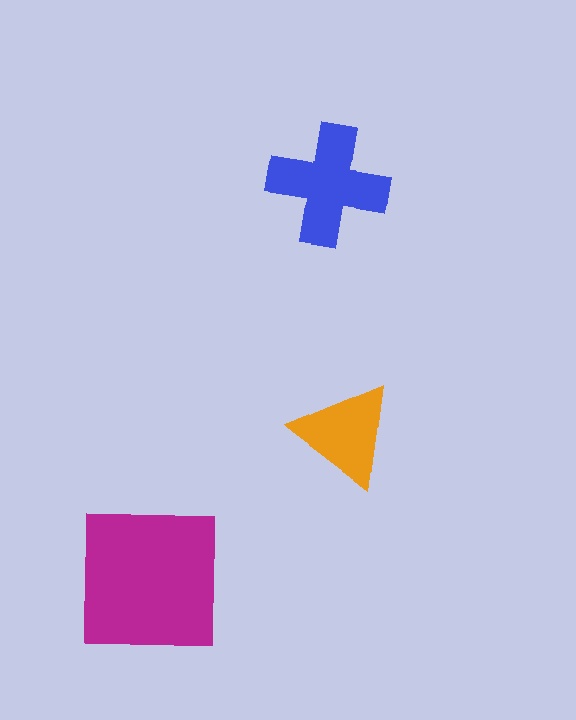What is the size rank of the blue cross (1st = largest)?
2nd.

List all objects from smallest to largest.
The orange triangle, the blue cross, the magenta square.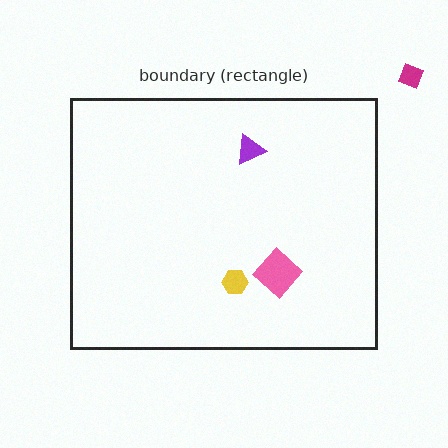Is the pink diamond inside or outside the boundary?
Inside.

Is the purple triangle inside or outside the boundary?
Inside.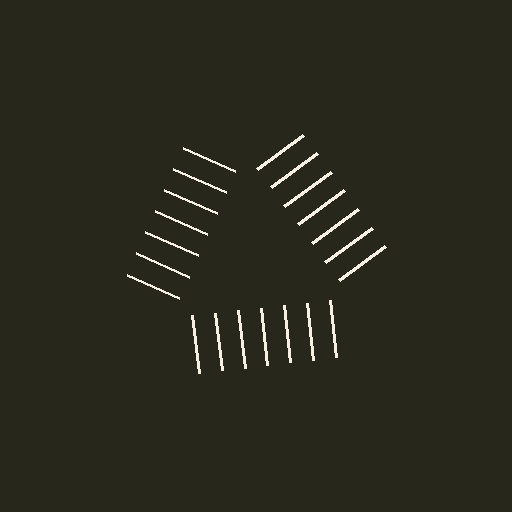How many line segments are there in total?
21 — 7 along each of the 3 edges.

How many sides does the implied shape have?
3 sides — the line-ends trace a triangle.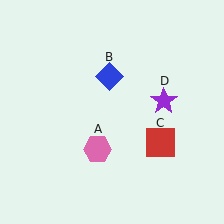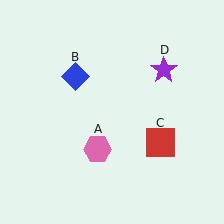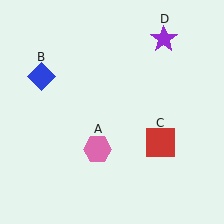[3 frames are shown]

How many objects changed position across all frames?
2 objects changed position: blue diamond (object B), purple star (object D).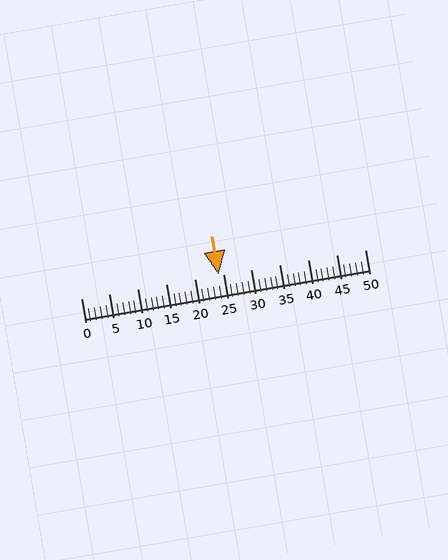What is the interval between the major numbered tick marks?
The major tick marks are spaced 5 units apart.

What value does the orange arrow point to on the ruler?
The orange arrow points to approximately 24.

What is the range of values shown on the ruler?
The ruler shows values from 0 to 50.